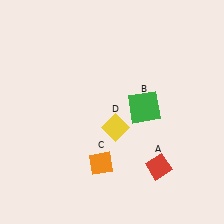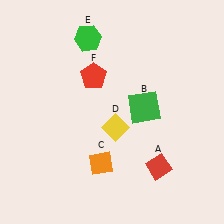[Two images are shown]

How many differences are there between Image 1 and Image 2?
There are 2 differences between the two images.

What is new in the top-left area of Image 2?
A green hexagon (E) was added in the top-left area of Image 2.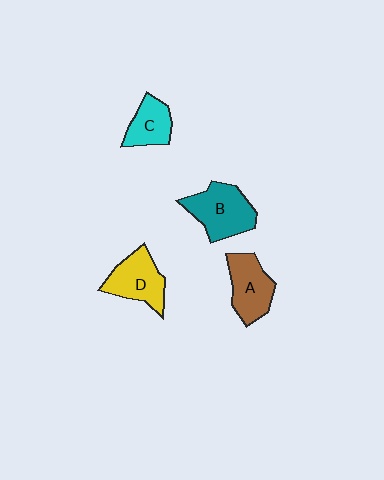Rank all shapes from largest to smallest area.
From largest to smallest: B (teal), D (yellow), A (brown), C (cyan).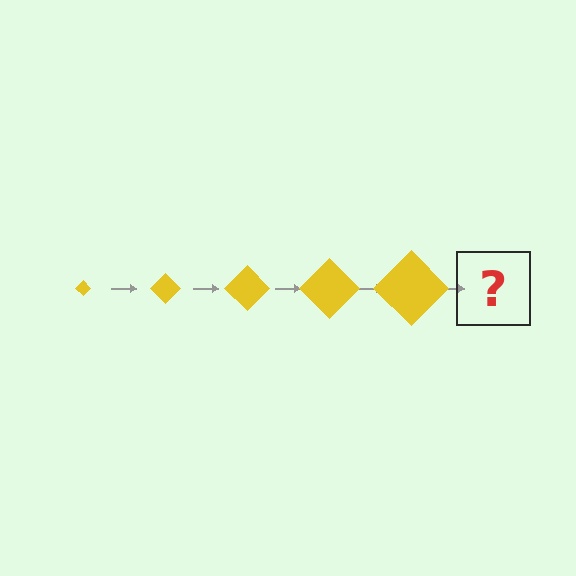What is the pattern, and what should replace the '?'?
The pattern is that the diamond gets progressively larger each step. The '?' should be a yellow diamond, larger than the previous one.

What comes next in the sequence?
The next element should be a yellow diamond, larger than the previous one.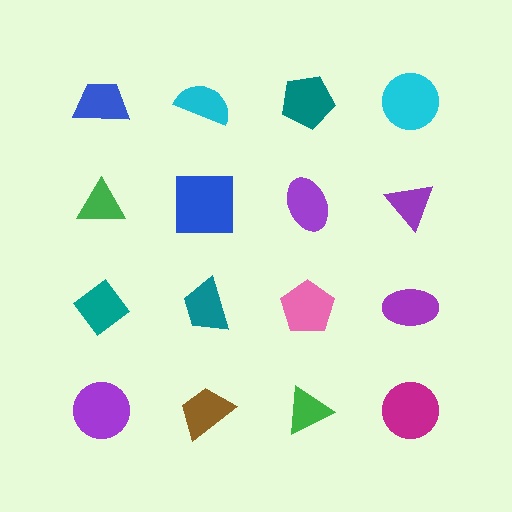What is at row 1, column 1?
A blue trapezoid.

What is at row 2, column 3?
A purple ellipse.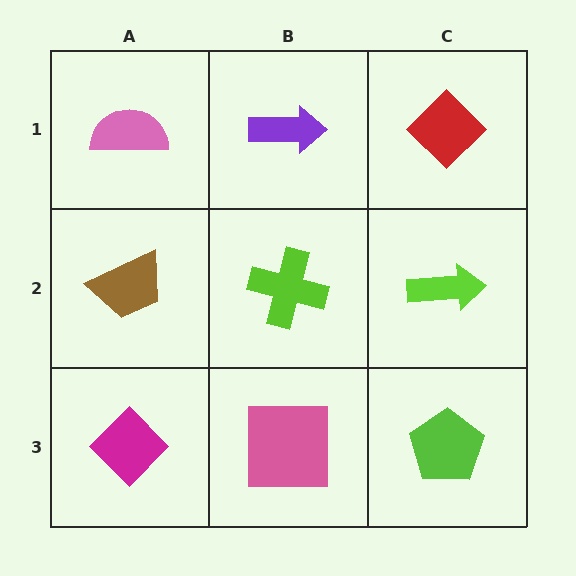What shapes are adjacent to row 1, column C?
A lime arrow (row 2, column C), a purple arrow (row 1, column B).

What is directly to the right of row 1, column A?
A purple arrow.